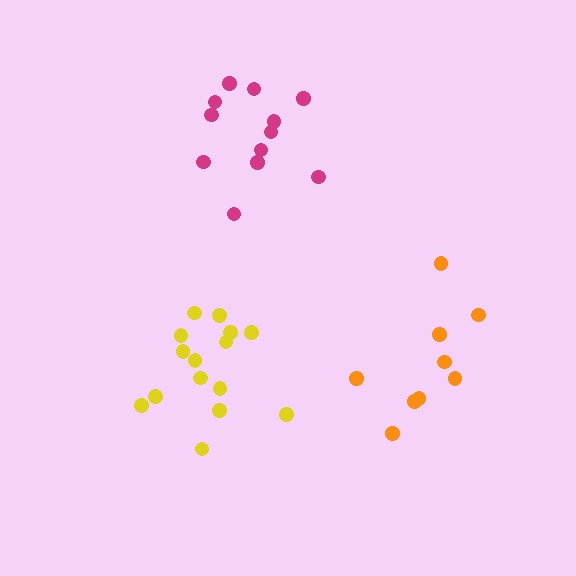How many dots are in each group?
Group 1: 15 dots, Group 2: 12 dots, Group 3: 9 dots (36 total).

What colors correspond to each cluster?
The clusters are colored: yellow, magenta, orange.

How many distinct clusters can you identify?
There are 3 distinct clusters.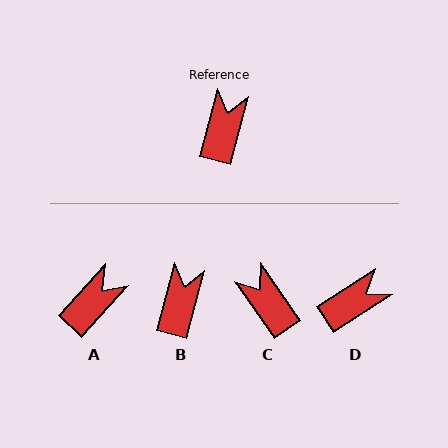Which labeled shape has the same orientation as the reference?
B.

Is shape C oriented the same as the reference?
No, it is off by about 50 degrees.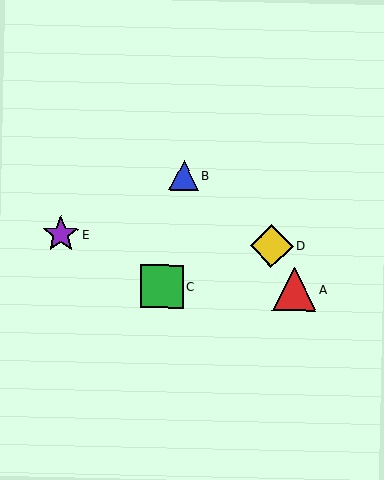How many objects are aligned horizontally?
2 objects (A, C) are aligned horizontally.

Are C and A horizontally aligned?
Yes, both are at y≈286.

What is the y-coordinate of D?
Object D is at y≈246.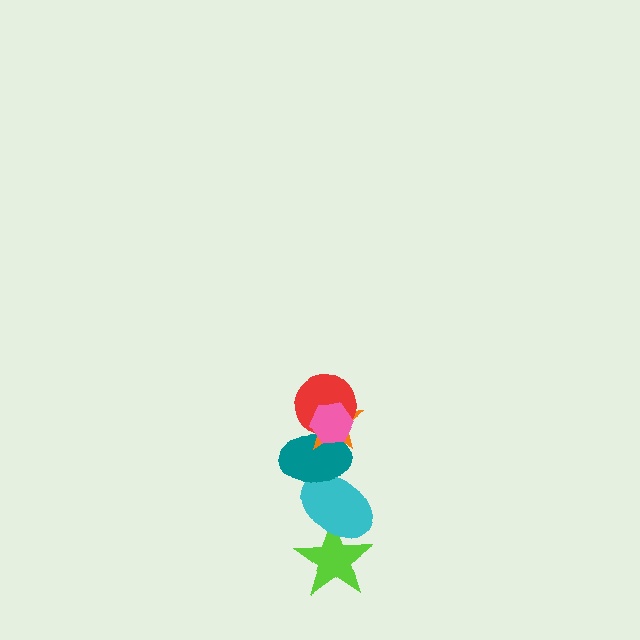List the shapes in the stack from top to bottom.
From top to bottom: the pink hexagon, the red circle, the orange star, the teal ellipse, the cyan ellipse, the lime star.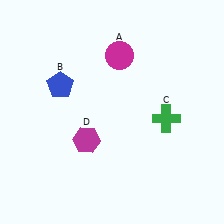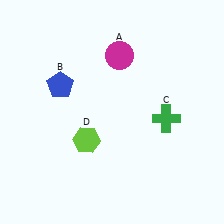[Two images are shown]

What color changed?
The hexagon (D) changed from magenta in Image 1 to lime in Image 2.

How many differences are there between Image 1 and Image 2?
There is 1 difference between the two images.